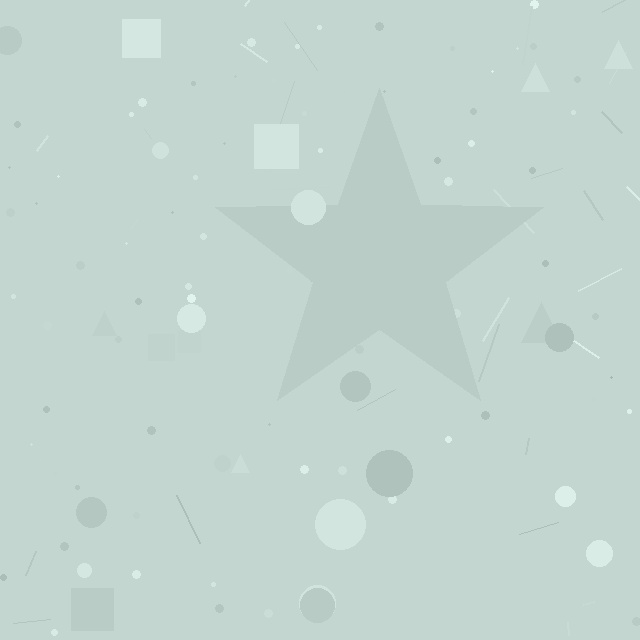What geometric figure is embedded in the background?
A star is embedded in the background.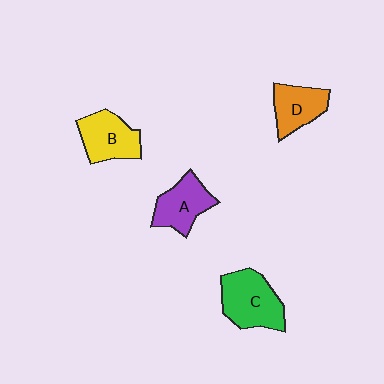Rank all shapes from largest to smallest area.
From largest to smallest: C (green), B (yellow), A (purple), D (orange).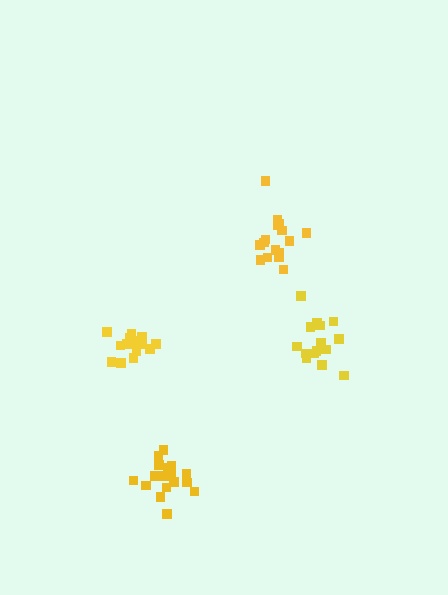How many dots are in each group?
Group 1: 16 dots, Group 2: 15 dots, Group 3: 18 dots, Group 4: 16 dots (65 total).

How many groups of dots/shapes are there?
There are 4 groups.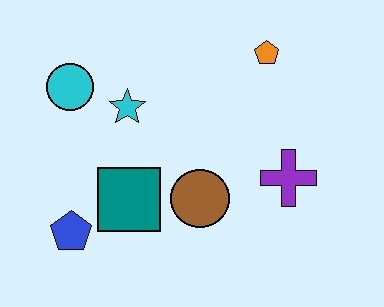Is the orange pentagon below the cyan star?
No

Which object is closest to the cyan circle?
The cyan star is closest to the cyan circle.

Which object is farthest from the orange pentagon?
The blue pentagon is farthest from the orange pentagon.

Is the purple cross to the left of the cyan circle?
No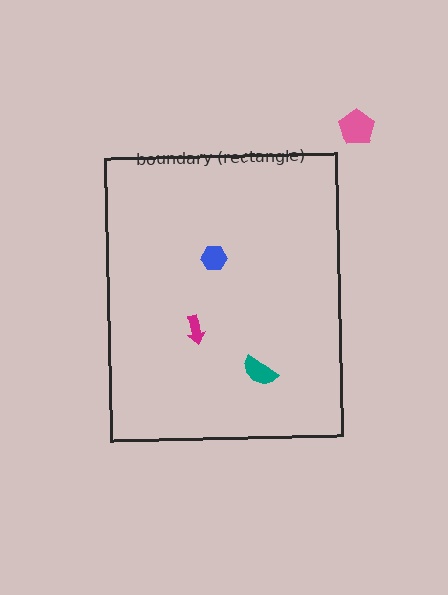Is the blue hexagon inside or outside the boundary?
Inside.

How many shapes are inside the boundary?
3 inside, 1 outside.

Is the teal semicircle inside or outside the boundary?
Inside.